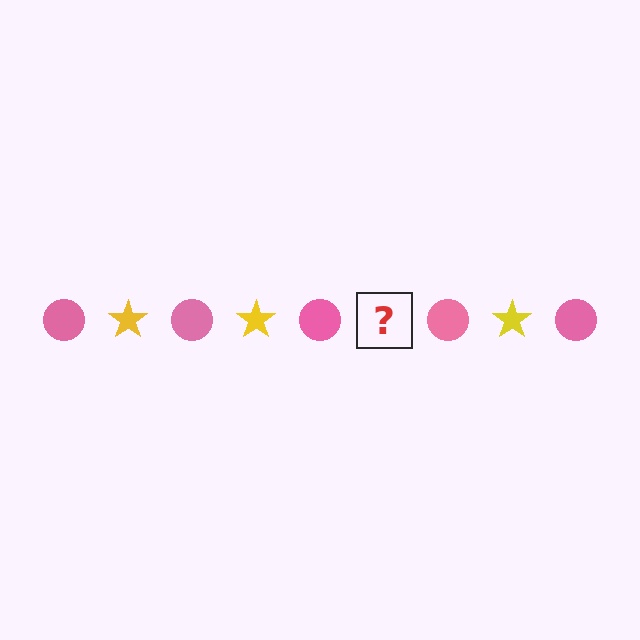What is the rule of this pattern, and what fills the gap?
The rule is that the pattern alternates between pink circle and yellow star. The gap should be filled with a yellow star.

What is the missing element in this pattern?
The missing element is a yellow star.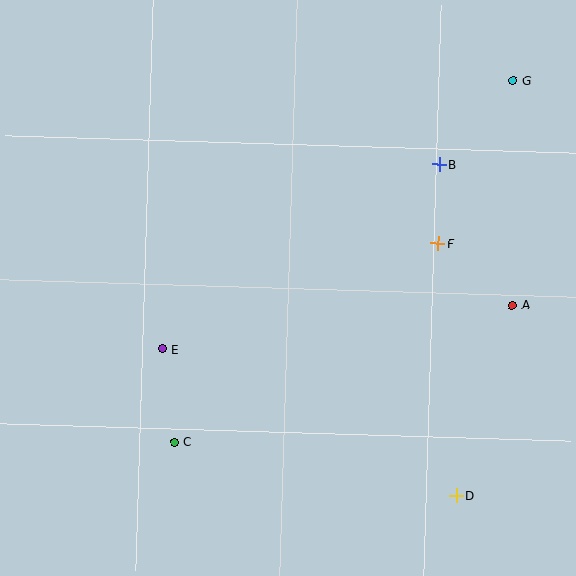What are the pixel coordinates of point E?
Point E is at (162, 349).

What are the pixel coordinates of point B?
Point B is at (439, 164).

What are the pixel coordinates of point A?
Point A is at (512, 305).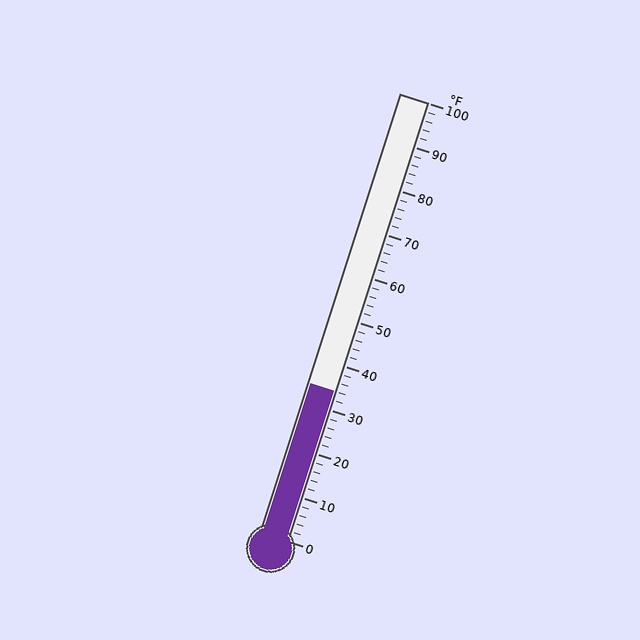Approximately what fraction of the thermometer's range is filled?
The thermometer is filled to approximately 35% of its range.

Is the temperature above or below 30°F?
The temperature is above 30°F.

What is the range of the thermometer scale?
The thermometer scale ranges from 0°F to 100°F.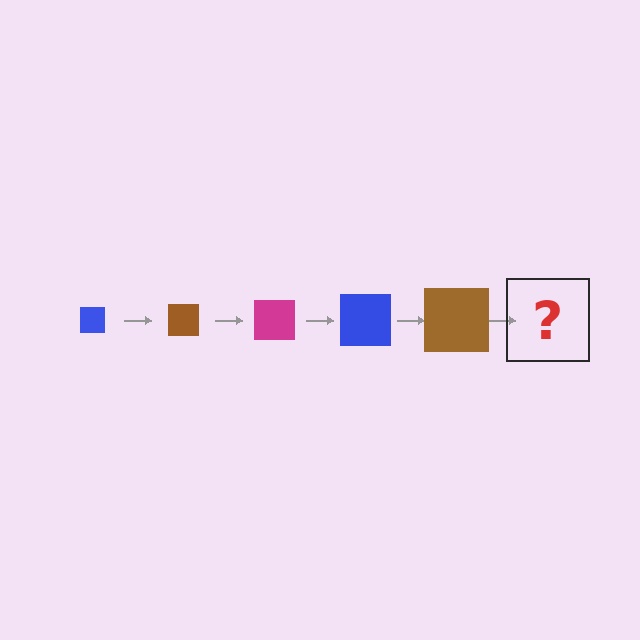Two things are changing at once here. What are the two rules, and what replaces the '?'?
The two rules are that the square grows larger each step and the color cycles through blue, brown, and magenta. The '?' should be a magenta square, larger than the previous one.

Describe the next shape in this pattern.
It should be a magenta square, larger than the previous one.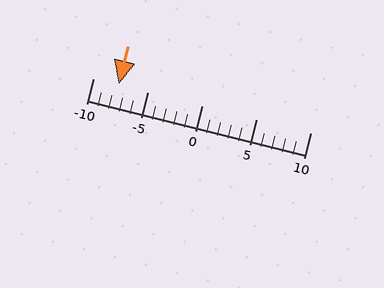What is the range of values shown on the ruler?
The ruler shows values from -10 to 10.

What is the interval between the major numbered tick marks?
The major tick marks are spaced 5 units apart.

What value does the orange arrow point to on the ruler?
The orange arrow points to approximately -8.